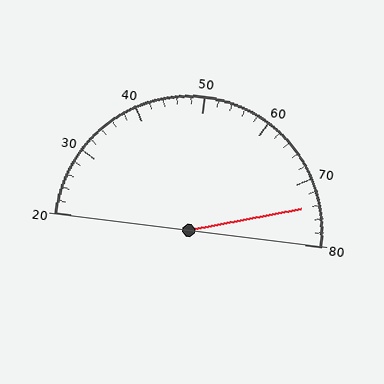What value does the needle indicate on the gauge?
The needle indicates approximately 74.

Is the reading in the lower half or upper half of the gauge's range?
The reading is in the upper half of the range (20 to 80).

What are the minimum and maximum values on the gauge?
The gauge ranges from 20 to 80.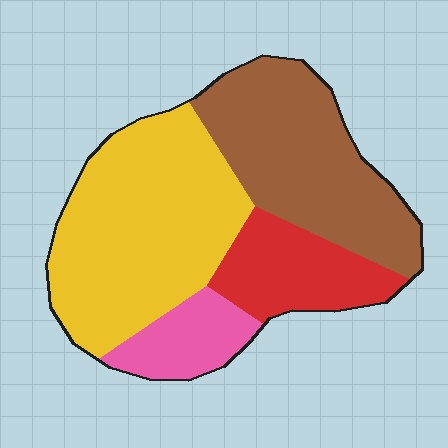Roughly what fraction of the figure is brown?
Brown takes up between a sixth and a third of the figure.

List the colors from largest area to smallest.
From largest to smallest: yellow, brown, red, pink.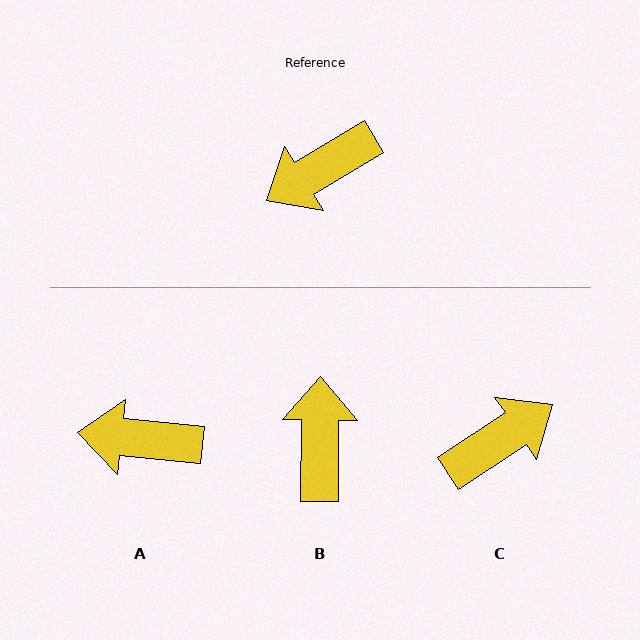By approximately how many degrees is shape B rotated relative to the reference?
Approximately 121 degrees clockwise.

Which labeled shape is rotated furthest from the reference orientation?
C, about 177 degrees away.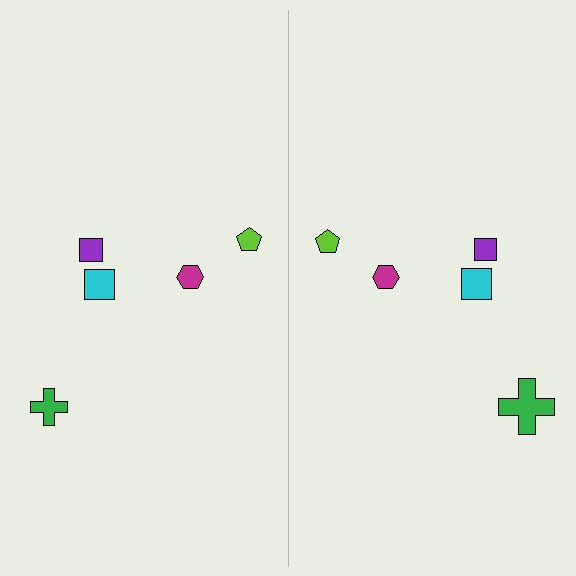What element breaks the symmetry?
The green cross on the right side has a different size than its mirror counterpart.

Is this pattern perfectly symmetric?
No, the pattern is not perfectly symmetric. The green cross on the right side has a different size than its mirror counterpart.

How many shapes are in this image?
There are 10 shapes in this image.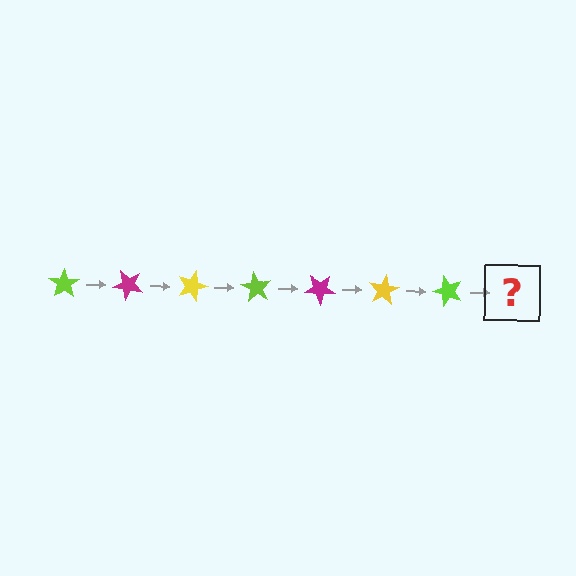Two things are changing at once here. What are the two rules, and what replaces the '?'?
The two rules are that it rotates 45 degrees each step and the color cycles through lime, magenta, and yellow. The '?' should be a magenta star, rotated 315 degrees from the start.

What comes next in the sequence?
The next element should be a magenta star, rotated 315 degrees from the start.